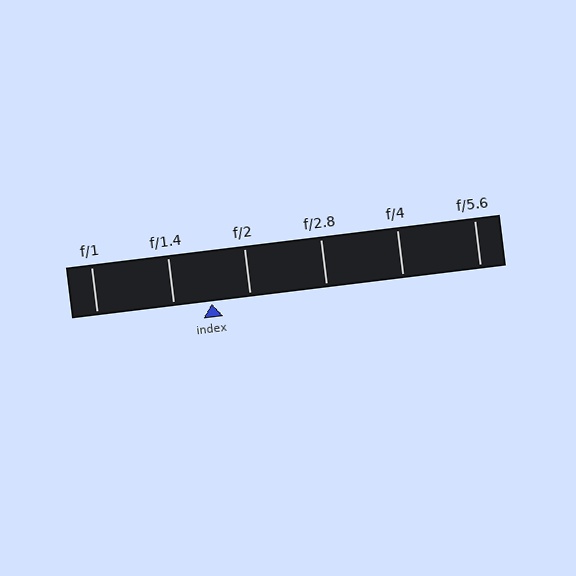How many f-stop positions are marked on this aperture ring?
There are 6 f-stop positions marked.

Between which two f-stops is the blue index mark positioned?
The index mark is between f/1.4 and f/2.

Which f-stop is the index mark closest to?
The index mark is closest to f/1.4.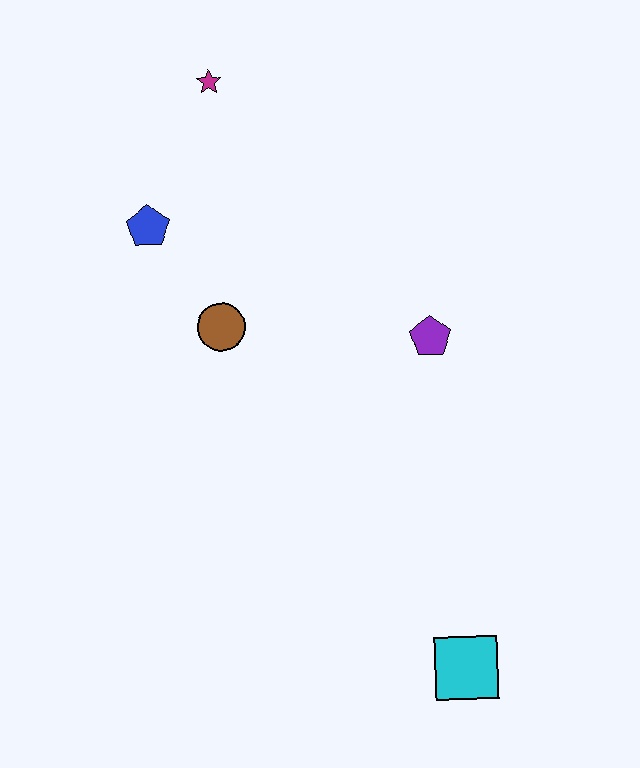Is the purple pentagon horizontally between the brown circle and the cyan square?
Yes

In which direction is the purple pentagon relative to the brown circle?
The purple pentagon is to the right of the brown circle.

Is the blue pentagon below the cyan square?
No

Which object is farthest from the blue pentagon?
The cyan square is farthest from the blue pentagon.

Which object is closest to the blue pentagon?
The brown circle is closest to the blue pentagon.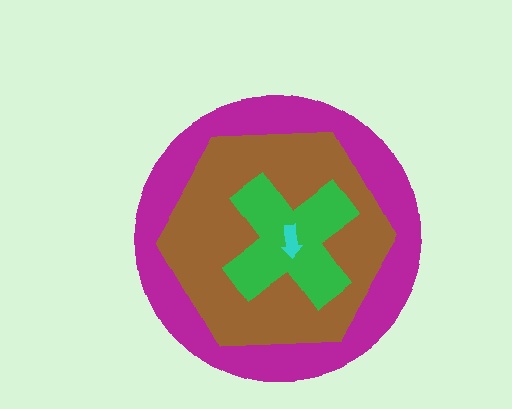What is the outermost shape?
The magenta circle.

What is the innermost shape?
The cyan arrow.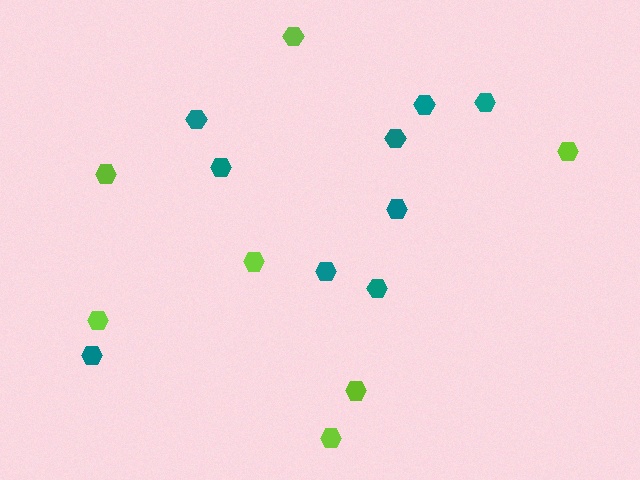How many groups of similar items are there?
There are 2 groups: one group of lime hexagons (7) and one group of teal hexagons (9).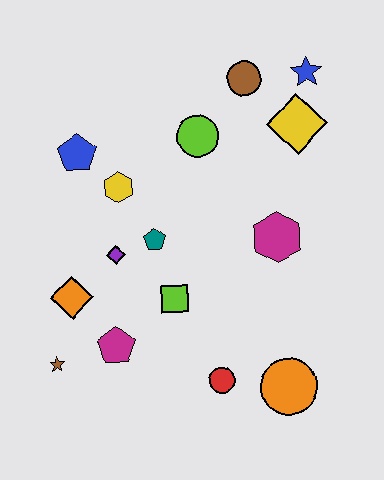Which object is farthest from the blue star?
The brown star is farthest from the blue star.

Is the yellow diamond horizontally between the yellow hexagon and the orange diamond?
No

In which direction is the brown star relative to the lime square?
The brown star is to the left of the lime square.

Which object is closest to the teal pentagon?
The purple diamond is closest to the teal pentagon.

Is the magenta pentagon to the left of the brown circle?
Yes